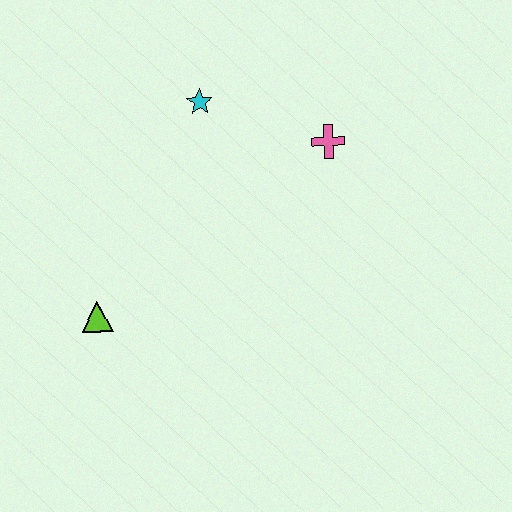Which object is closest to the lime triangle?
The cyan star is closest to the lime triangle.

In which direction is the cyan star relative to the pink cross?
The cyan star is to the left of the pink cross.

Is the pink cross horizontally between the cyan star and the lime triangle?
No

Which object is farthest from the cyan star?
The lime triangle is farthest from the cyan star.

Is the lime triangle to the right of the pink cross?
No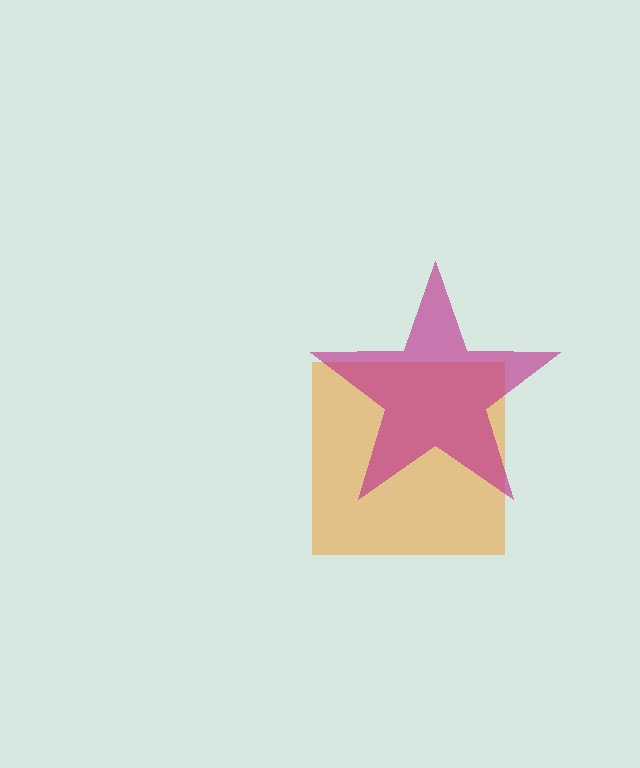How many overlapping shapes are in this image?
There are 2 overlapping shapes in the image.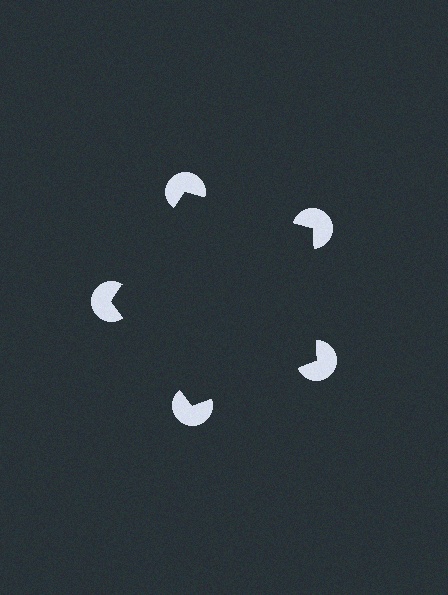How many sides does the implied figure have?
5 sides.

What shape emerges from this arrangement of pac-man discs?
An illusory pentagon — its edges are inferred from the aligned wedge cuts in the pac-man discs, not physically drawn.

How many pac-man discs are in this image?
There are 5 — one at each vertex of the illusory pentagon.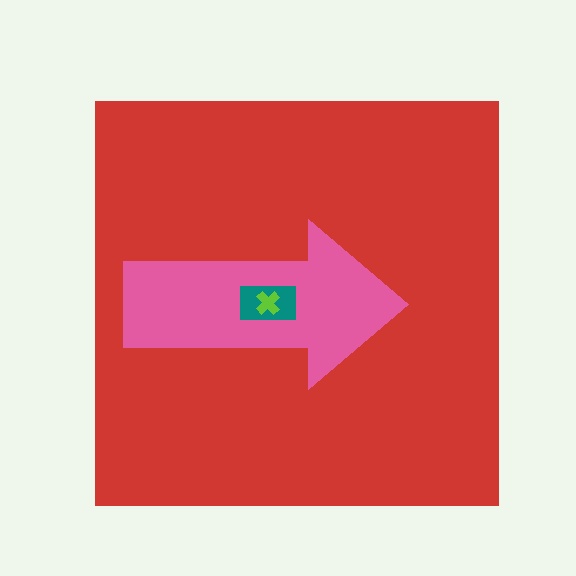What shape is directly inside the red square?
The pink arrow.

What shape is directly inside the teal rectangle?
The lime cross.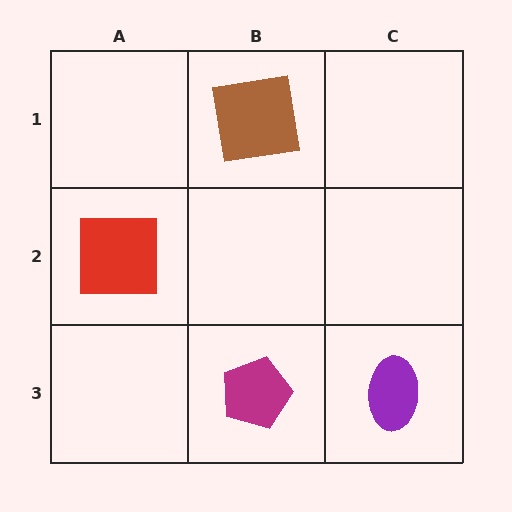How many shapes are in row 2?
1 shape.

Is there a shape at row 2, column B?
No, that cell is empty.